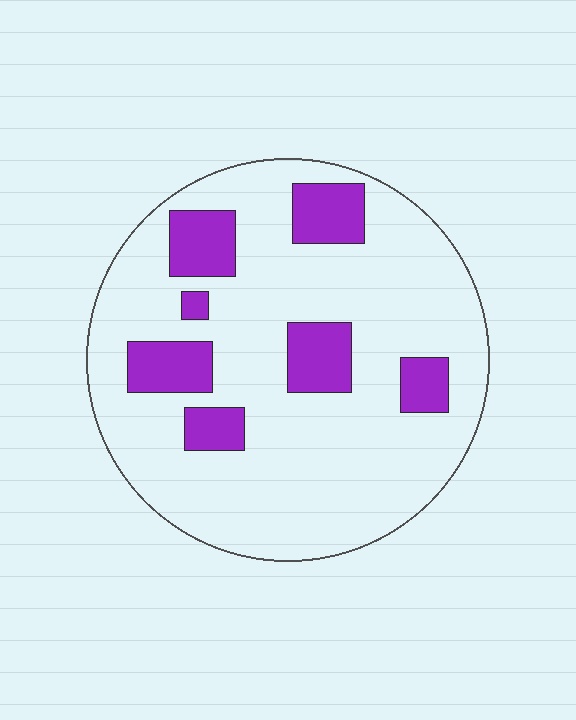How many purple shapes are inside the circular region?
7.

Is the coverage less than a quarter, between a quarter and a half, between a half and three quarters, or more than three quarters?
Less than a quarter.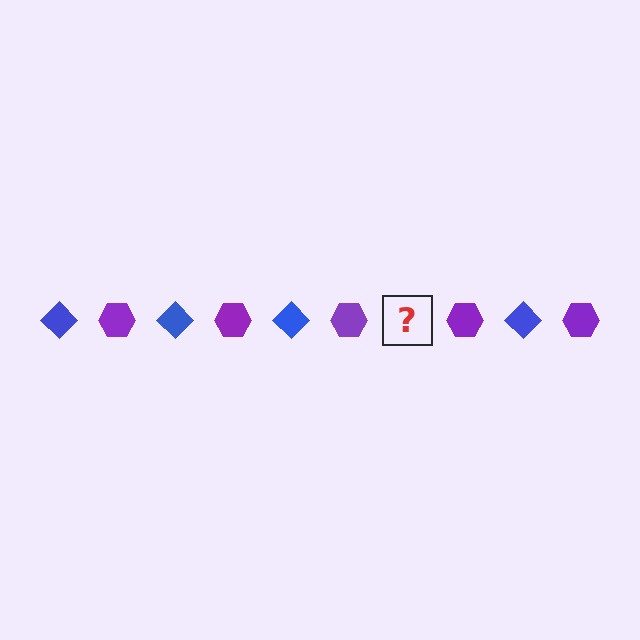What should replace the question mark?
The question mark should be replaced with a blue diamond.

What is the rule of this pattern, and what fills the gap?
The rule is that the pattern alternates between blue diamond and purple hexagon. The gap should be filled with a blue diamond.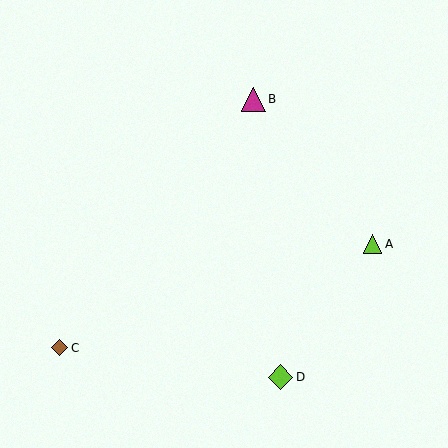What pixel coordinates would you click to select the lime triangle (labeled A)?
Click at (373, 244) to select the lime triangle A.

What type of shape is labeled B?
Shape B is a magenta triangle.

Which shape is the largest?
The lime diamond (labeled D) is the largest.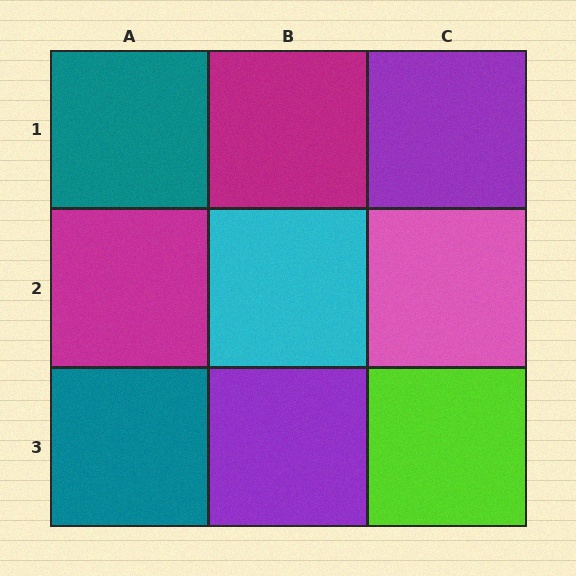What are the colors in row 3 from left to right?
Teal, purple, lime.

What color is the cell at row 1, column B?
Magenta.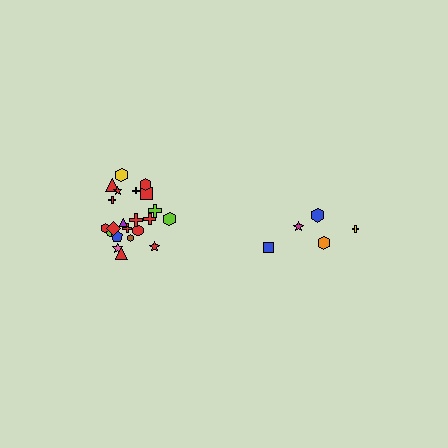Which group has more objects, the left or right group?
The left group.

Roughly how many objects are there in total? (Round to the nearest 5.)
Roughly 25 objects in total.